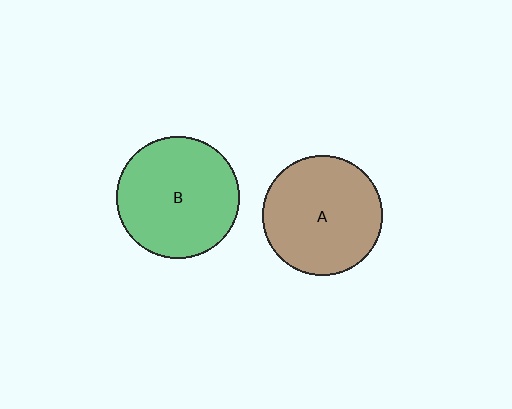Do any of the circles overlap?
No, none of the circles overlap.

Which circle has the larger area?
Circle B (green).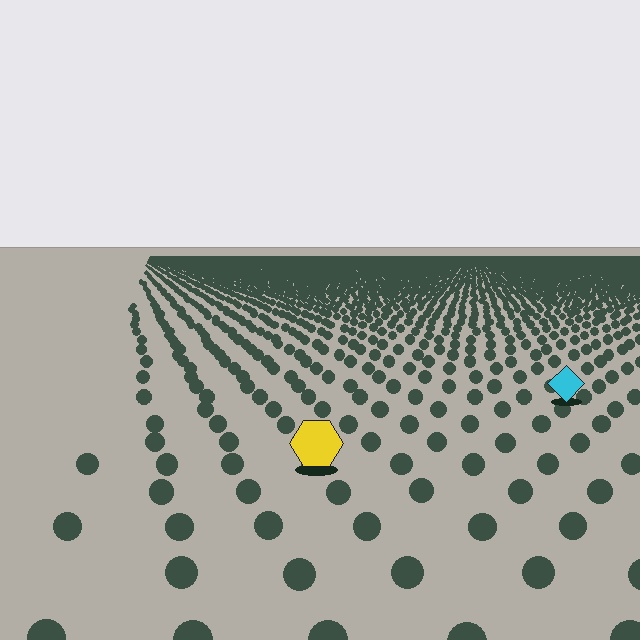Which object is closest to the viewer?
The yellow hexagon is closest. The texture marks near it are larger and more spread out.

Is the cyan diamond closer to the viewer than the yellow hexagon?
No. The yellow hexagon is closer — you can tell from the texture gradient: the ground texture is coarser near it.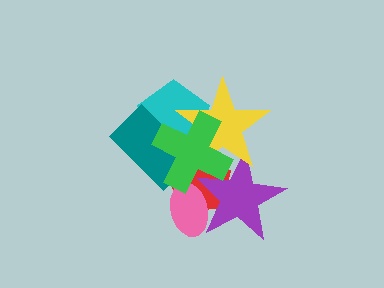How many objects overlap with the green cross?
6 objects overlap with the green cross.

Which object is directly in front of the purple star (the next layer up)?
The yellow star is directly in front of the purple star.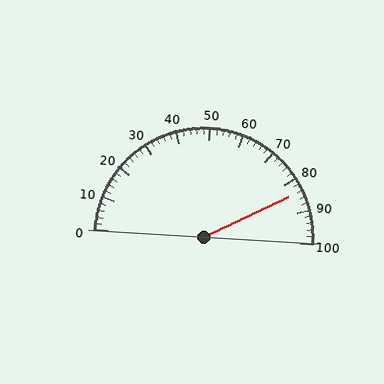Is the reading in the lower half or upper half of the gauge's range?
The reading is in the upper half of the range (0 to 100).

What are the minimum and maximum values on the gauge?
The gauge ranges from 0 to 100.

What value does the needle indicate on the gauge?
The needle indicates approximately 84.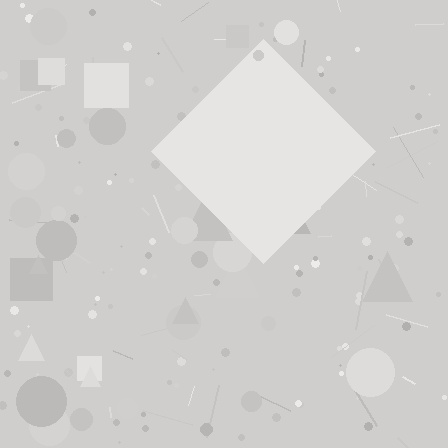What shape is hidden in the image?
A diamond is hidden in the image.